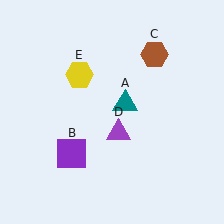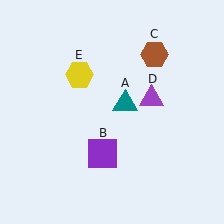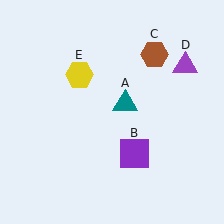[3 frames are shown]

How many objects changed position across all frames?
2 objects changed position: purple square (object B), purple triangle (object D).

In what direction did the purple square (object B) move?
The purple square (object B) moved right.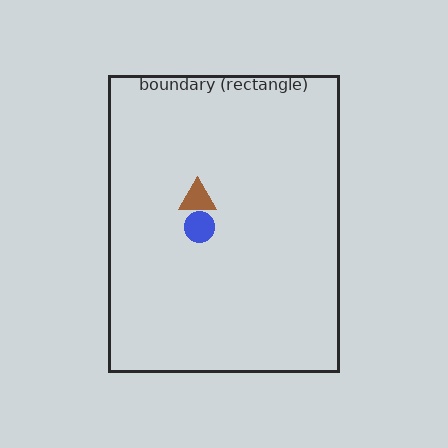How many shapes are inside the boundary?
2 inside, 0 outside.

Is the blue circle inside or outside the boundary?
Inside.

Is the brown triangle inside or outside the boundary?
Inside.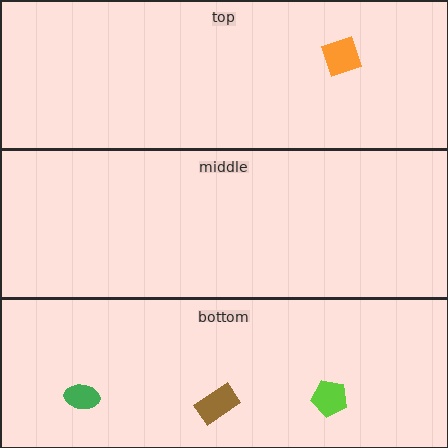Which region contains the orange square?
The top region.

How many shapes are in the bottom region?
3.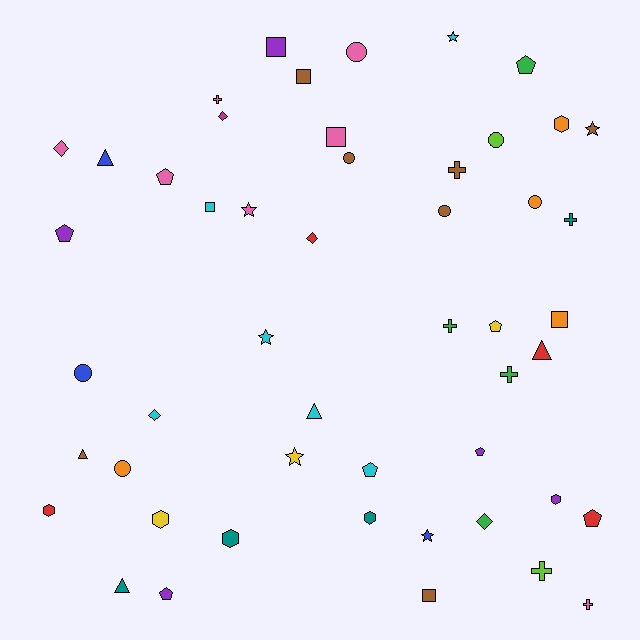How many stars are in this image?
There are 6 stars.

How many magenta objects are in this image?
There is 1 magenta object.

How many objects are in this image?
There are 50 objects.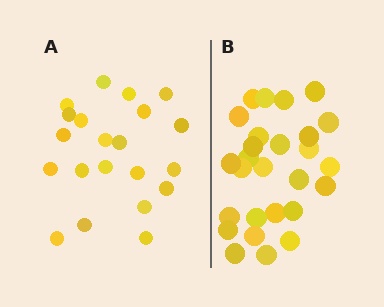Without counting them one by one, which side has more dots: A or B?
Region B (the right region) has more dots.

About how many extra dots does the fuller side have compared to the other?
Region B has about 6 more dots than region A.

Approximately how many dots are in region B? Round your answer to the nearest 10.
About 30 dots. (The exact count is 27, which rounds to 30.)